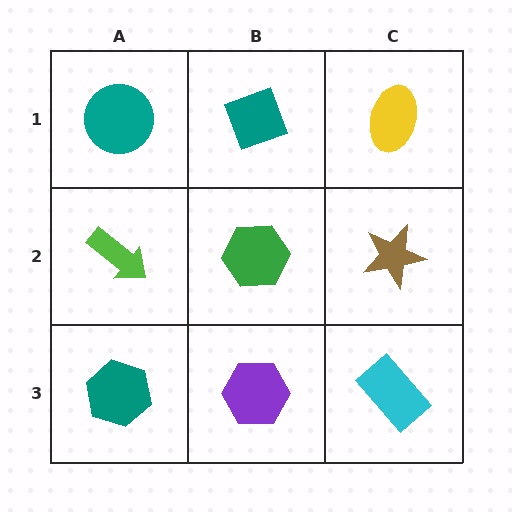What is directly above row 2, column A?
A teal circle.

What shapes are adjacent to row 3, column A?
A lime arrow (row 2, column A), a purple hexagon (row 3, column B).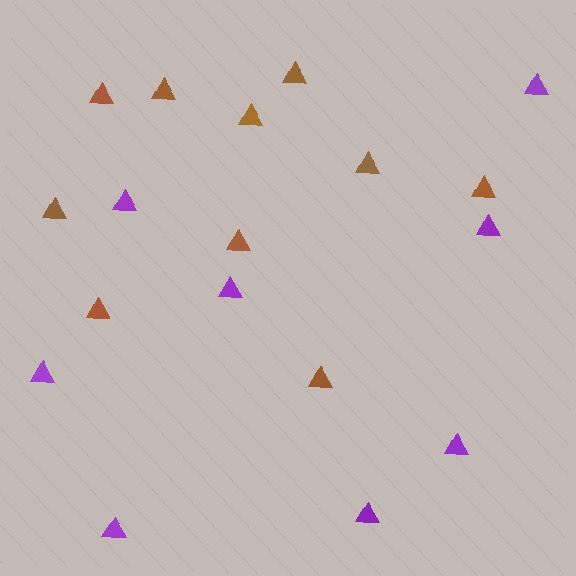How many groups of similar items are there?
There are 2 groups: one group of brown triangles (10) and one group of purple triangles (8).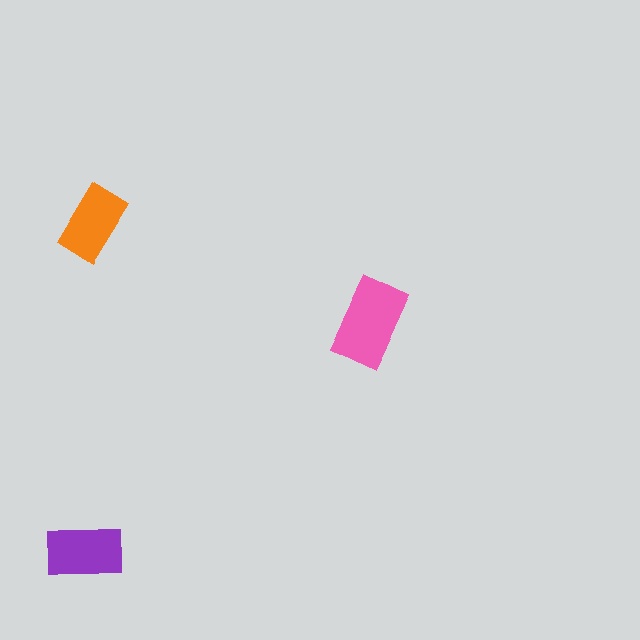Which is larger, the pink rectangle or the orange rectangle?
The pink one.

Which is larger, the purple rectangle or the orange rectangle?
The purple one.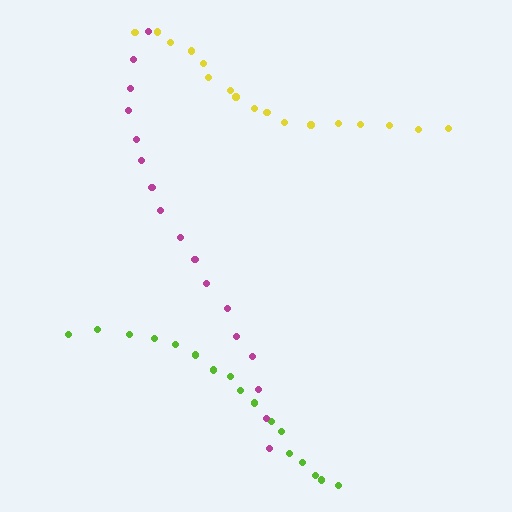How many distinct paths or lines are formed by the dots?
There are 3 distinct paths.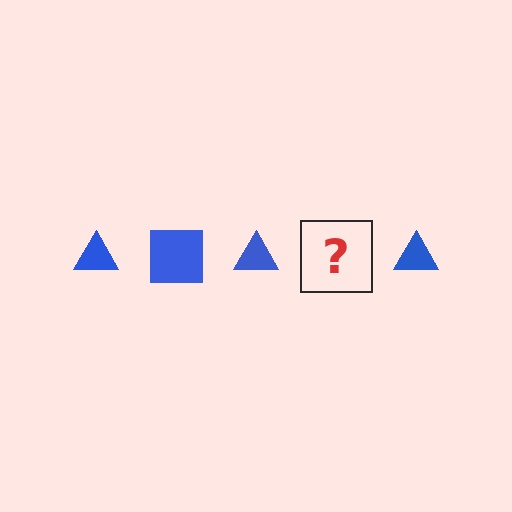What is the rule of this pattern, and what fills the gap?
The rule is that the pattern cycles through triangle, square shapes in blue. The gap should be filled with a blue square.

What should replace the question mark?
The question mark should be replaced with a blue square.